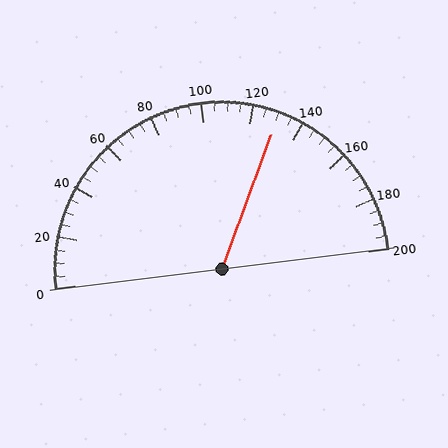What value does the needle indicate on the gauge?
The needle indicates approximately 130.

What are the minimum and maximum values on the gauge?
The gauge ranges from 0 to 200.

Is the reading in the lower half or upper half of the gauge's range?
The reading is in the upper half of the range (0 to 200).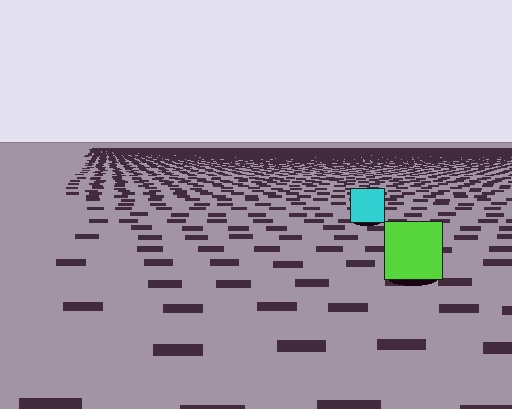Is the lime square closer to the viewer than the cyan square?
Yes. The lime square is closer — you can tell from the texture gradient: the ground texture is coarser near it.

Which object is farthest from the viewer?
The cyan square is farthest from the viewer. It appears smaller and the ground texture around it is denser.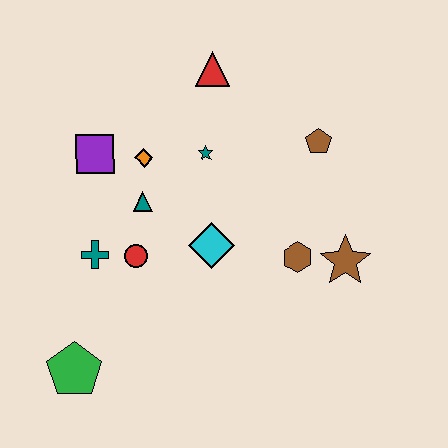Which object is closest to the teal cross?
The red circle is closest to the teal cross.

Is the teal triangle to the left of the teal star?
Yes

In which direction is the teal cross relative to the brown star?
The teal cross is to the left of the brown star.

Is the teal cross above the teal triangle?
No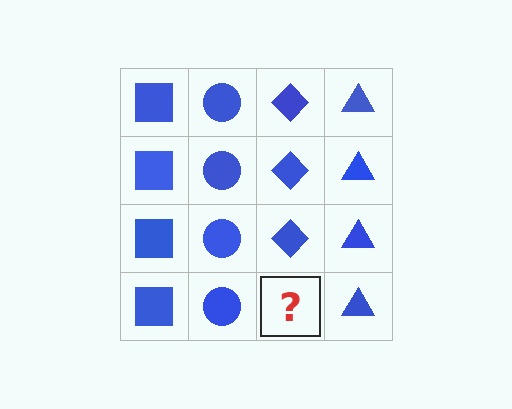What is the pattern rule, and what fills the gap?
The rule is that each column has a consistent shape. The gap should be filled with a blue diamond.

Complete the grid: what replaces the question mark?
The question mark should be replaced with a blue diamond.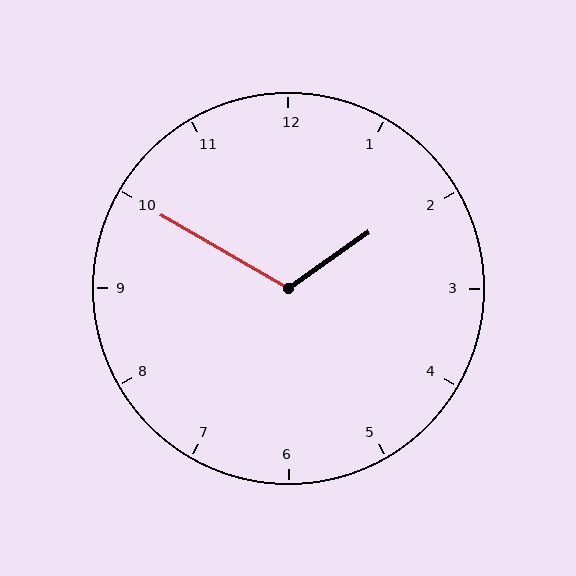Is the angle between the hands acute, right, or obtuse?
It is obtuse.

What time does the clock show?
1:50.